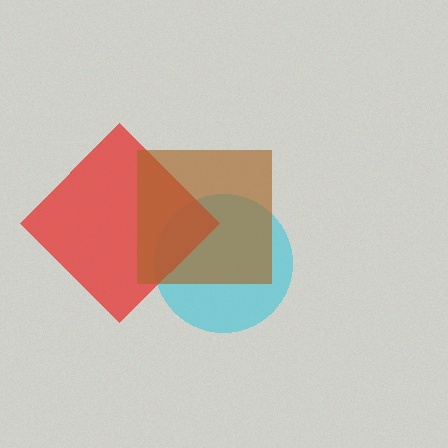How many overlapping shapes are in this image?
There are 3 overlapping shapes in the image.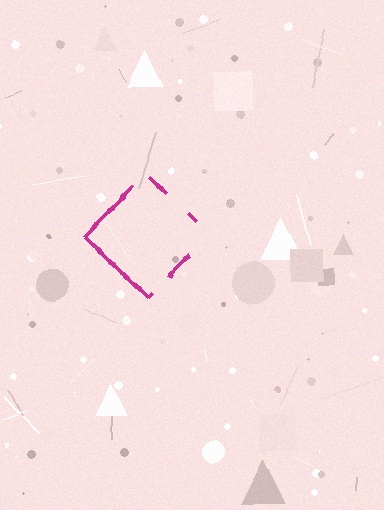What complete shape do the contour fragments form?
The contour fragments form a diamond.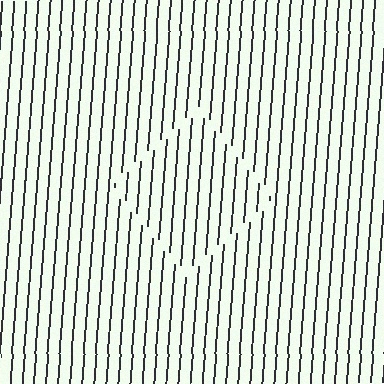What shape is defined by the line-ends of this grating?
An illusory square. The interior of the shape contains the same grating, shifted by half a period — the contour is defined by the phase discontinuity where line-ends from the inner and outer gratings abut.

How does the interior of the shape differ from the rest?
The interior of the shape contains the same grating, shifted by half a period — the contour is defined by the phase discontinuity where line-ends from the inner and outer gratings abut.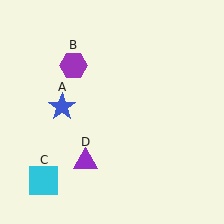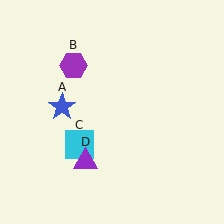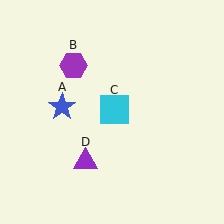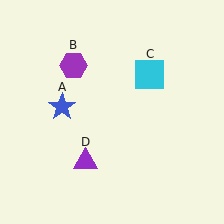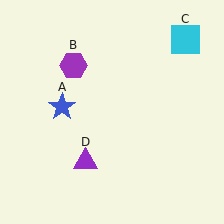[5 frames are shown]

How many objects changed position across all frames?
1 object changed position: cyan square (object C).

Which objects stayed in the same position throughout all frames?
Blue star (object A) and purple hexagon (object B) and purple triangle (object D) remained stationary.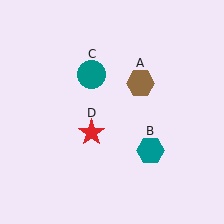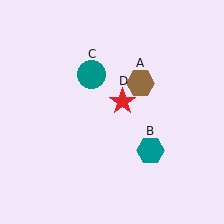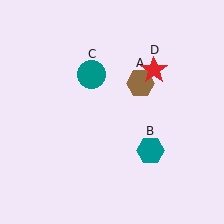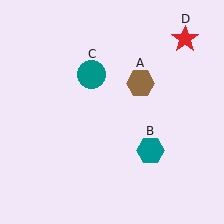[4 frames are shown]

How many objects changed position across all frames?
1 object changed position: red star (object D).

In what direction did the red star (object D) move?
The red star (object D) moved up and to the right.